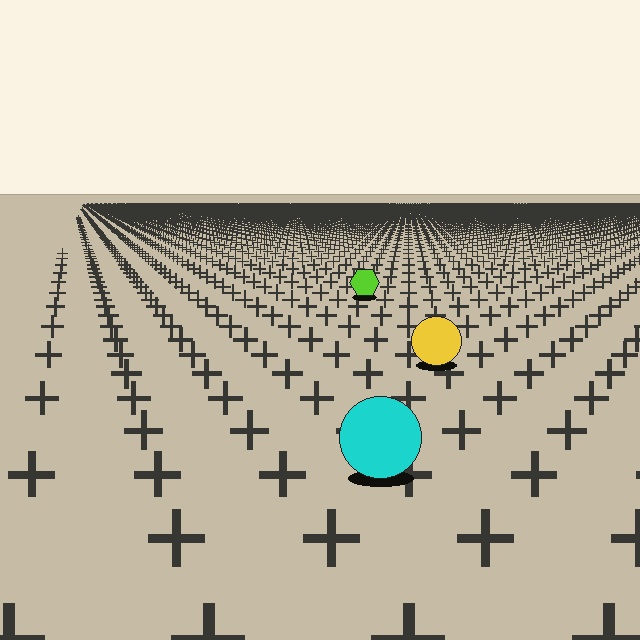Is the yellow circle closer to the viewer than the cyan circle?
No. The cyan circle is closer — you can tell from the texture gradient: the ground texture is coarser near it.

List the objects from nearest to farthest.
From nearest to farthest: the cyan circle, the yellow circle, the lime hexagon.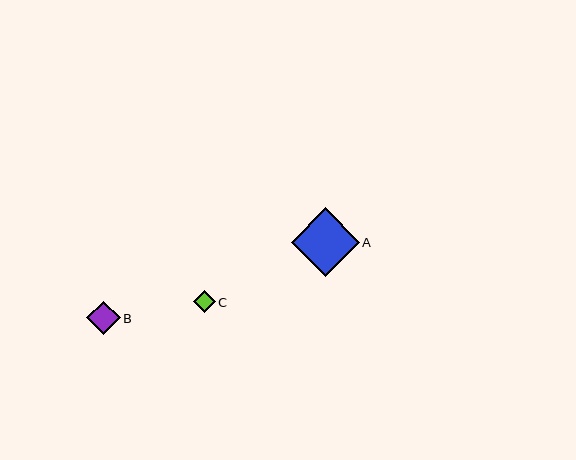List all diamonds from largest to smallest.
From largest to smallest: A, B, C.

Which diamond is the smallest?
Diamond C is the smallest with a size of approximately 22 pixels.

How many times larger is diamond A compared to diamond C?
Diamond A is approximately 3.2 times the size of diamond C.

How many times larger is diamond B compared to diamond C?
Diamond B is approximately 1.6 times the size of diamond C.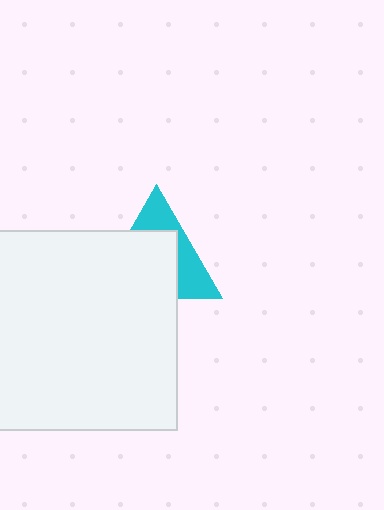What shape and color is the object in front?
The object in front is a white square.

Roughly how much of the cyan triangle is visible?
A small part of it is visible (roughly 39%).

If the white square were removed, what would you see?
You would see the complete cyan triangle.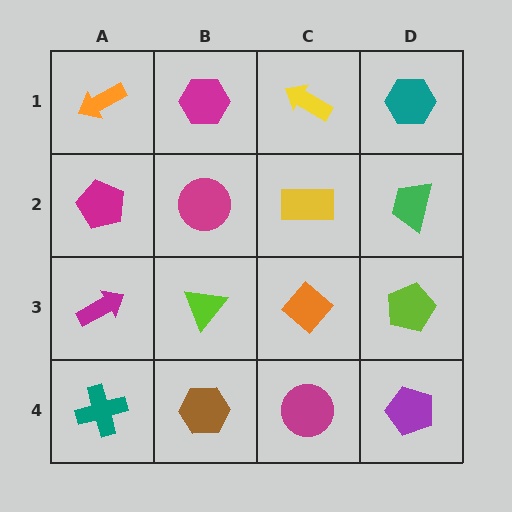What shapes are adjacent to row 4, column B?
A lime triangle (row 3, column B), a teal cross (row 4, column A), a magenta circle (row 4, column C).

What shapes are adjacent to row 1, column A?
A magenta pentagon (row 2, column A), a magenta hexagon (row 1, column B).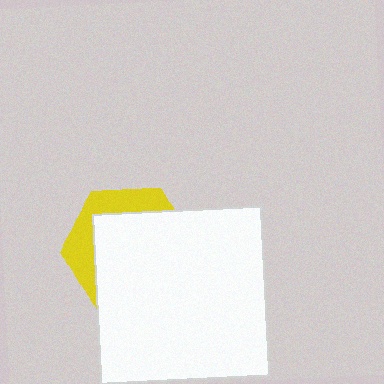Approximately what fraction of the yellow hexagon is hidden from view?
Roughly 69% of the yellow hexagon is hidden behind the white square.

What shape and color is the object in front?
The object in front is a white square.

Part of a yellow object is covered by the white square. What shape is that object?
It is a hexagon.